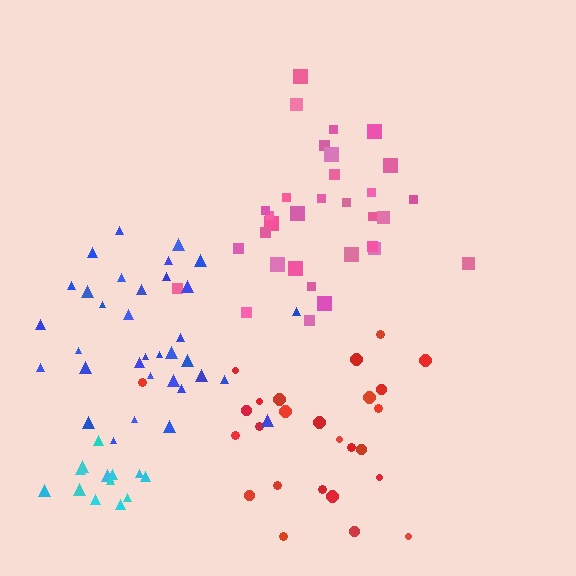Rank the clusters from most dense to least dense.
cyan, pink, blue, red.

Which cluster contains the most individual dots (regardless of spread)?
Blue (34).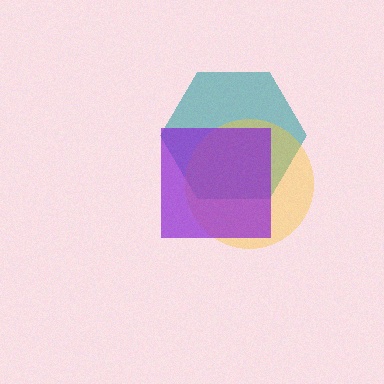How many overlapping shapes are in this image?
There are 3 overlapping shapes in the image.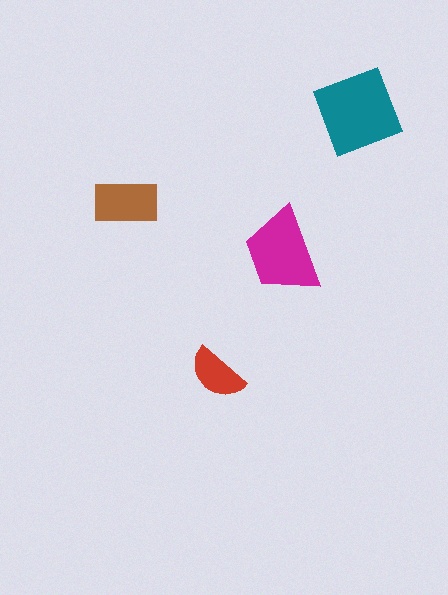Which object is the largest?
The teal square.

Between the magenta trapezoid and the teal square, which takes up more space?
The teal square.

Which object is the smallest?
The red semicircle.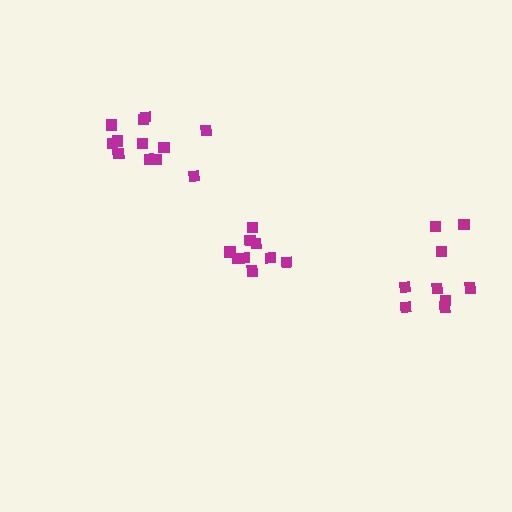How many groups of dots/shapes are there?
There are 3 groups.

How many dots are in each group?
Group 1: 9 dots, Group 2: 12 dots, Group 3: 9 dots (30 total).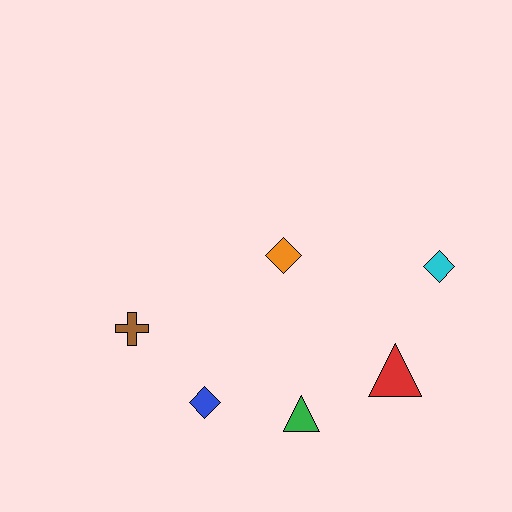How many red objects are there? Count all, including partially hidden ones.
There is 1 red object.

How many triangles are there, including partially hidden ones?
There are 2 triangles.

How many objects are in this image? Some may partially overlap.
There are 6 objects.